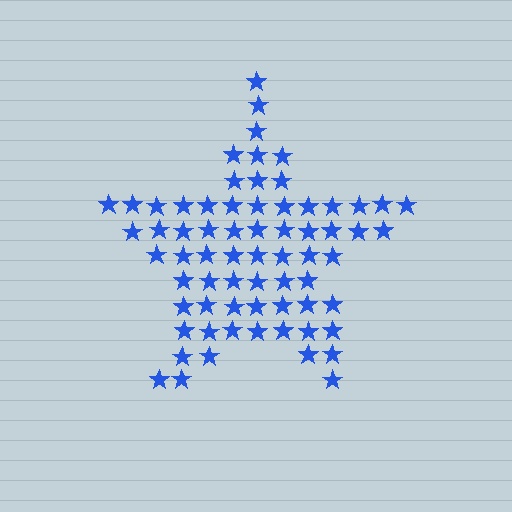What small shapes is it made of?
It is made of small stars.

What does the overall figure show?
The overall figure shows a star.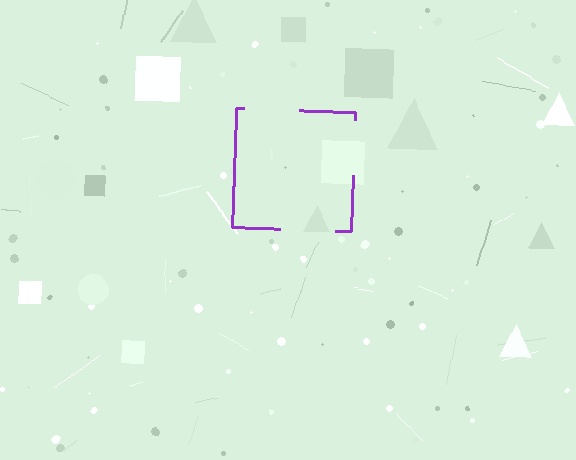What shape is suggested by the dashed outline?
The dashed outline suggests a square.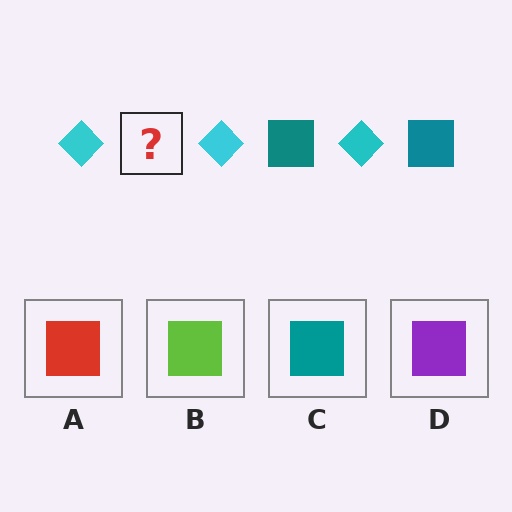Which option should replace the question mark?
Option C.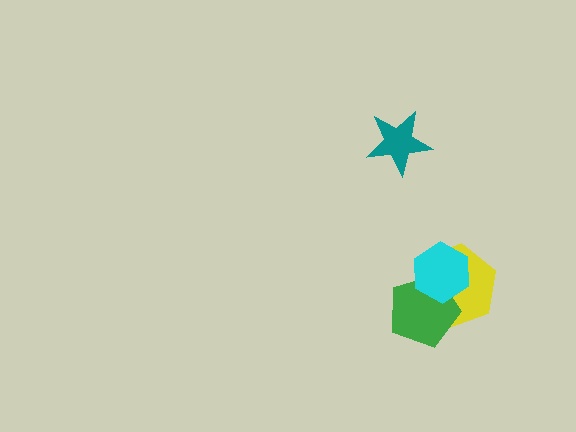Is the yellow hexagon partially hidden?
Yes, it is partially covered by another shape.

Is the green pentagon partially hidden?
Yes, it is partially covered by another shape.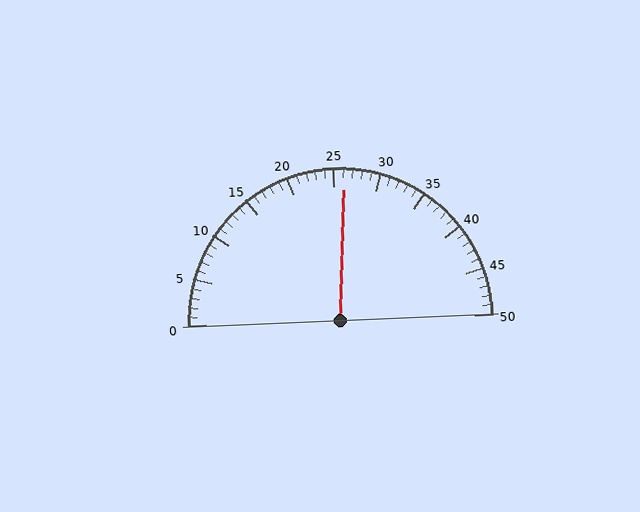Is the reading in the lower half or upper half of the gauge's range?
The reading is in the upper half of the range (0 to 50).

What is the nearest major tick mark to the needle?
The nearest major tick mark is 25.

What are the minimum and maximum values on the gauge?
The gauge ranges from 0 to 50.